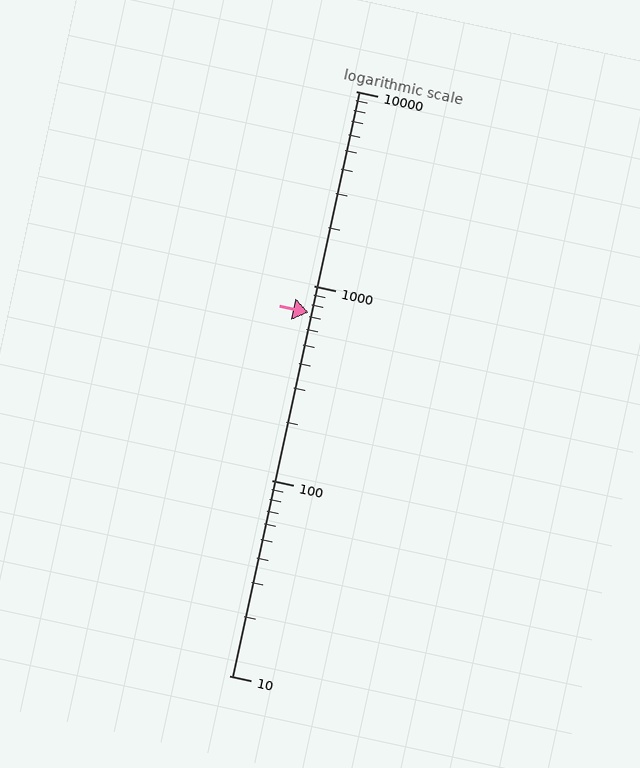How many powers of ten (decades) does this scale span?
The scale spans 3 decades, from 10 to 10000.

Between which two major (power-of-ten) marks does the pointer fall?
The pointer is between 100 and 1000.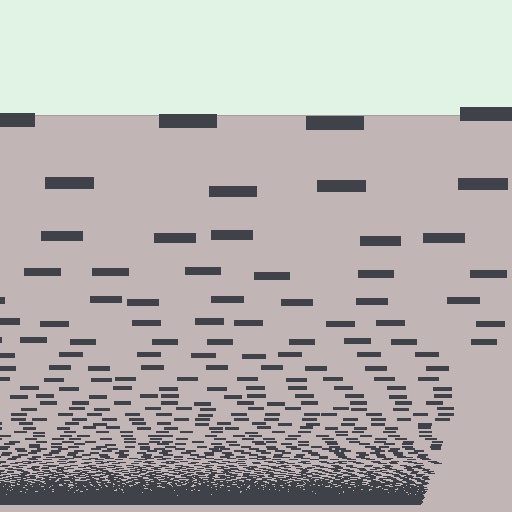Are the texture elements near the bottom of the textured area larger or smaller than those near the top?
Smaller. The gradient is inverted — elements near the bottom are smaller and denser.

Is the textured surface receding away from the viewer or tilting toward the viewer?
The surface appears to tilt toward the viewer. Texture elements get larger and sparser toward the top.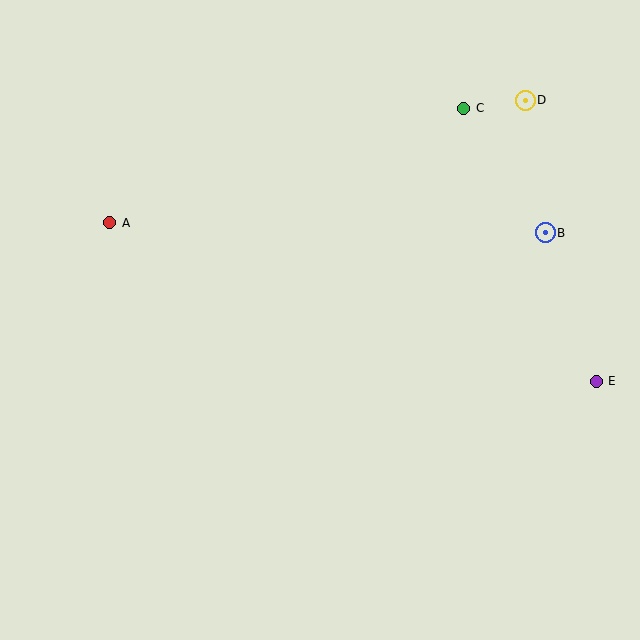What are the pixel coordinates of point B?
Point B is at (545, 233).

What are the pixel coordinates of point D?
Point D is at (525, 100).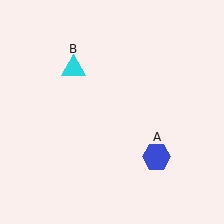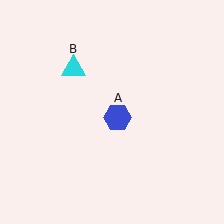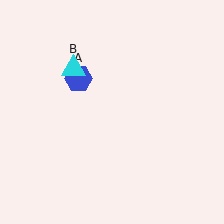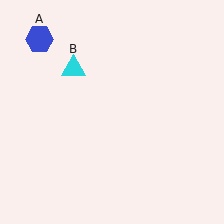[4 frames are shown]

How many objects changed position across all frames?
1 object changed position: blue hexagon (object A).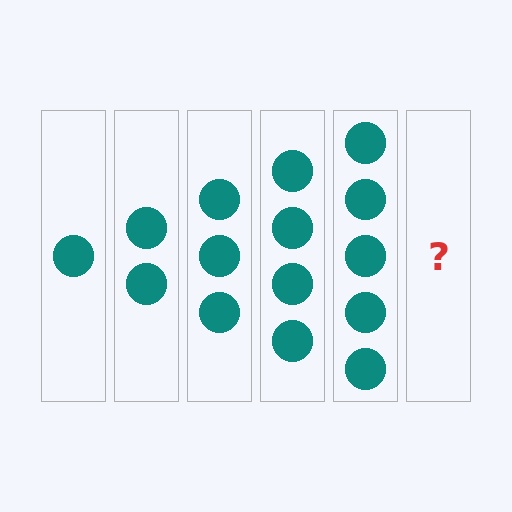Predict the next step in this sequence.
The next step is 6 circles.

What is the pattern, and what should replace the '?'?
The pattern is that each step adds one more circle. The '?' should be 6 circles.